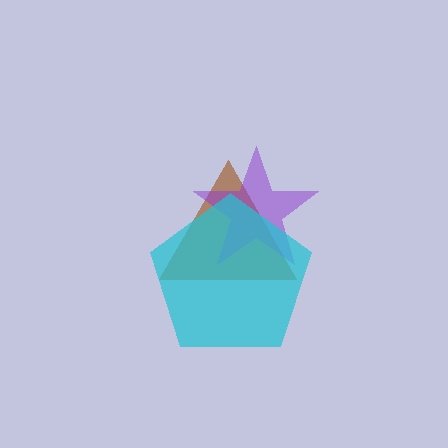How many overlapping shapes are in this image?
There are 3 overlapping shapes in the image.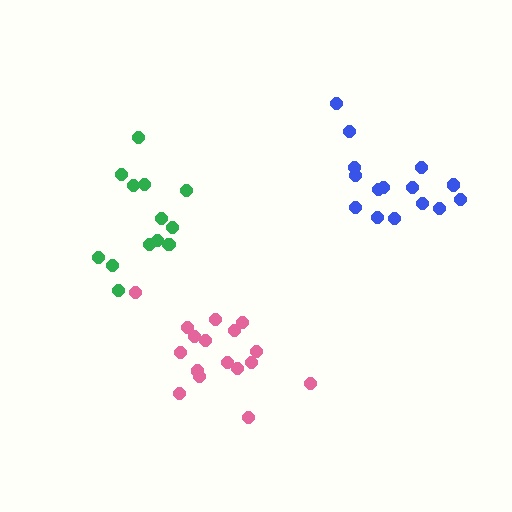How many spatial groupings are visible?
There are 3 spatial groupings.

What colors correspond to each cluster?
The clusters are colored: pink, green, blue.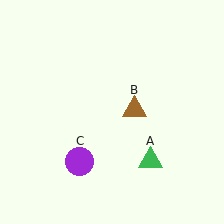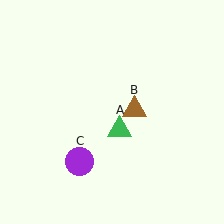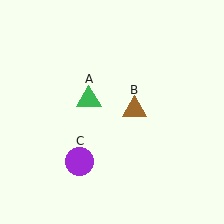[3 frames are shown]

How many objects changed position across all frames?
1 object changed position: green triangle (object A).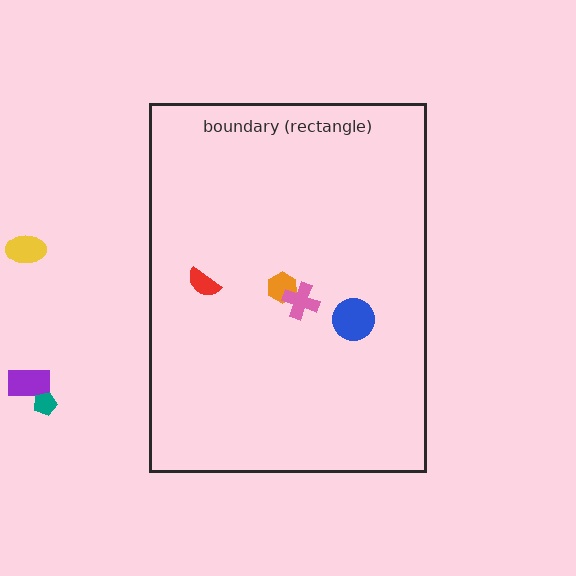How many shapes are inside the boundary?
4 inside, 3 outside.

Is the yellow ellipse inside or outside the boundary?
Outside.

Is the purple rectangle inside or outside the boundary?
Outside.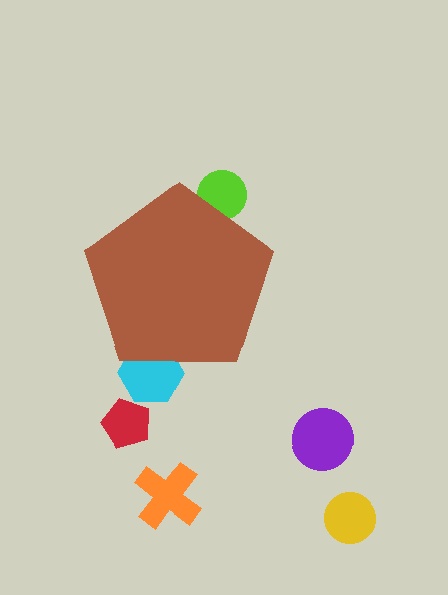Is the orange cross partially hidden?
No, the orange cross is fully visible.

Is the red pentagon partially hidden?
No, the red pentagon is fully visible.